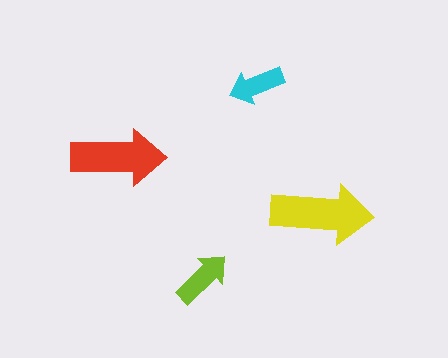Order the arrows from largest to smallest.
the yellow one, the red one, the lime one, the cyan one.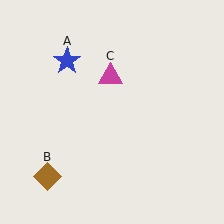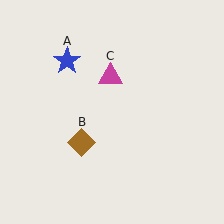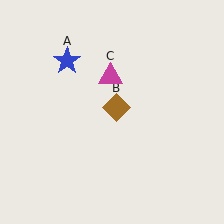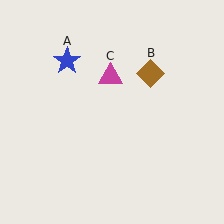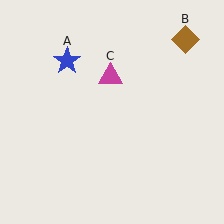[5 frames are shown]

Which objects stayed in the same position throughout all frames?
Blue star (object A) and magenta triangle (object C) remained stationary.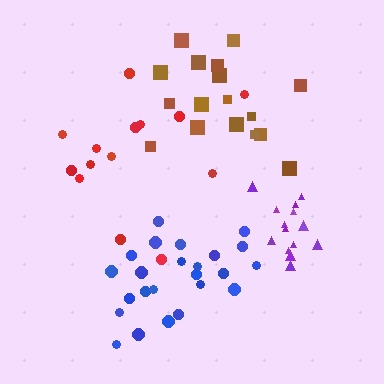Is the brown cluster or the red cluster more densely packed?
Brown.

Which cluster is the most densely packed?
Purple.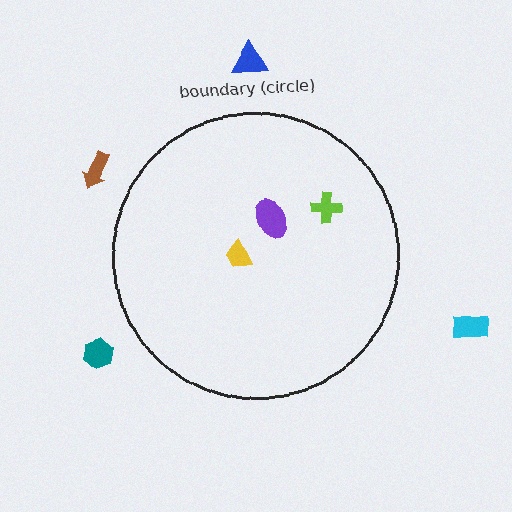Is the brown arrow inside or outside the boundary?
Outside.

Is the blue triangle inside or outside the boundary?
Outside.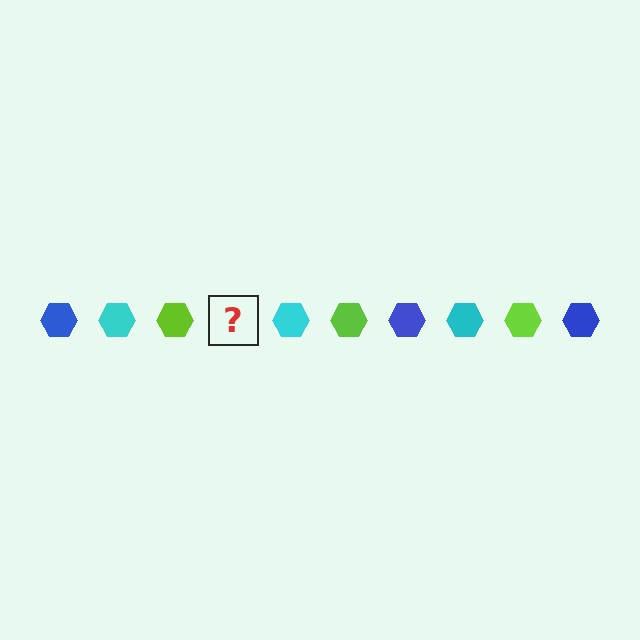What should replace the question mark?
The question mark should be replaced with a blue hexagon.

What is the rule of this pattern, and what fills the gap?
The rule is that the pattern cycles through blue, cyan, lime hexagons. The gap should be filled with a blue hexagon.